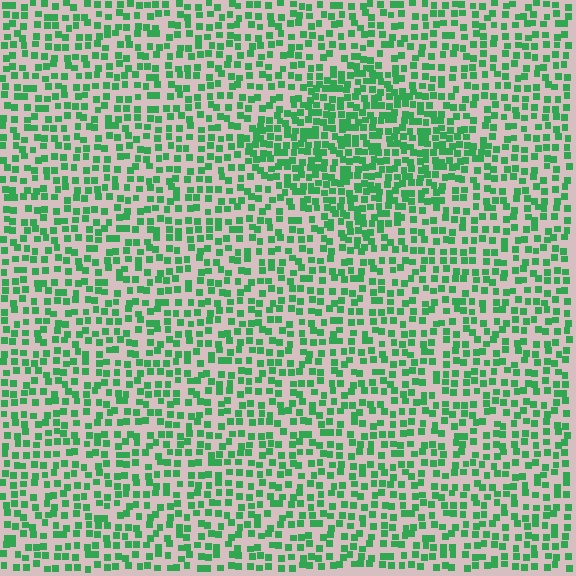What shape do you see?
I see a diamond.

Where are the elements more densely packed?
The elements are more densely packed inside the diamond boundary.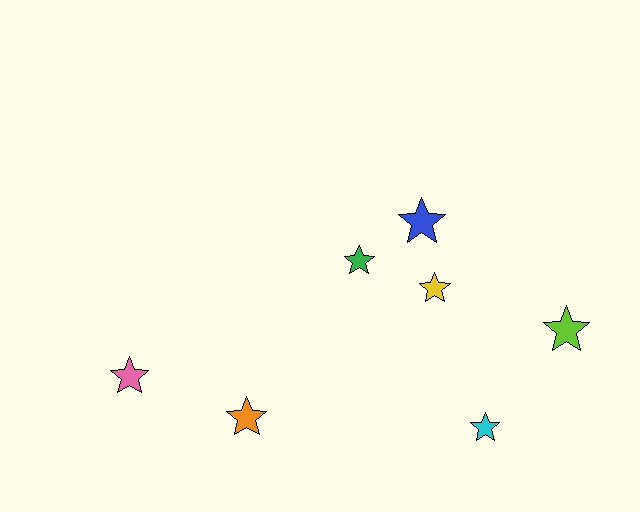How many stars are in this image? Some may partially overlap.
There are 7 stars.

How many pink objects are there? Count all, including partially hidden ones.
There is 1 pink object.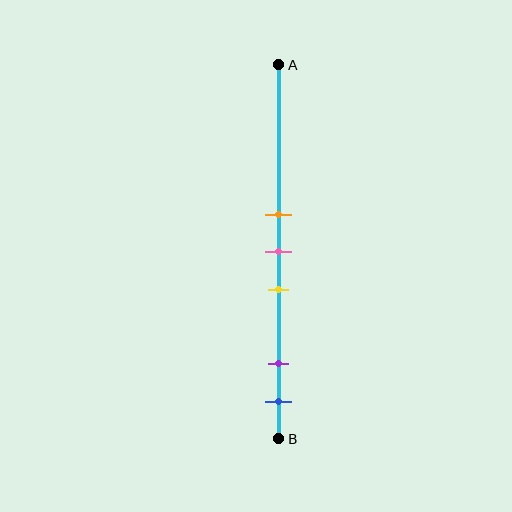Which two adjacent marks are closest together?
The orange and pink marks are the closest adjacent pair.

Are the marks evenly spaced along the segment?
No, the marks are not evenly spaced.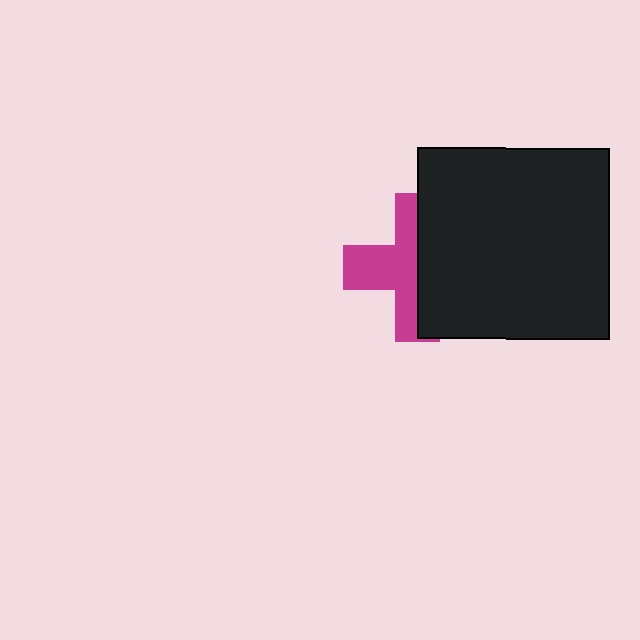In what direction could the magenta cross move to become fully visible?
The magenta cross could move left. That would shift it out from behind the black square entirely.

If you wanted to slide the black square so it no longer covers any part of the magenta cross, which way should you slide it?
Slide it right — that is the most direct way to separate the two shapes.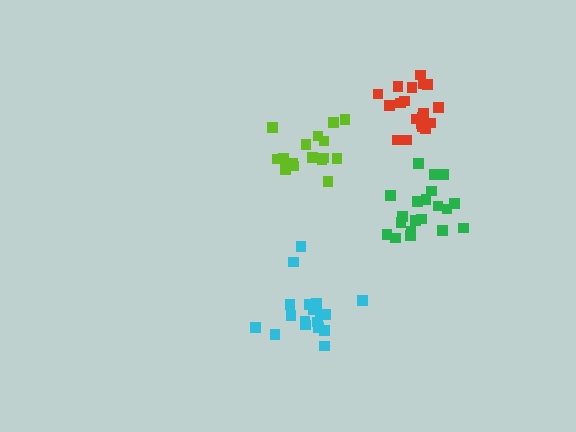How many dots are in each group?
Group 1: 19 dots, Group 2: 16 dots, Group 3: 20 dots, Group 4: 18 dots (73 total).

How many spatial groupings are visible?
There are 4 spatial groupings.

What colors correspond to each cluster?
The clusters are colored: red, lime, green, cyan.